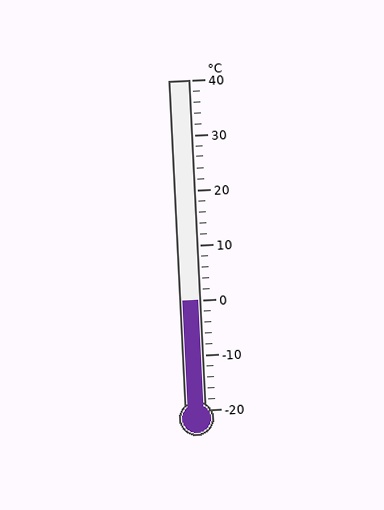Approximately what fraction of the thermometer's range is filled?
The thermometer is filled to approximately 35% of its range.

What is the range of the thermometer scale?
The thermometer scale ranges from -20°C to 40°C.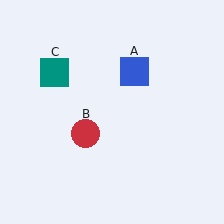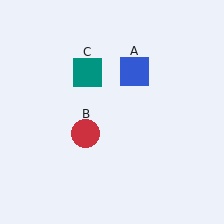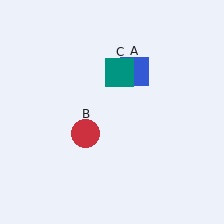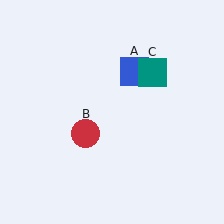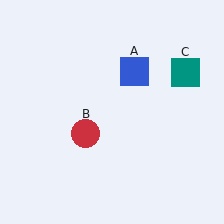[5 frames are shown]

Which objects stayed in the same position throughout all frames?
Blue square (object A) and red circle (object B) remained stationary.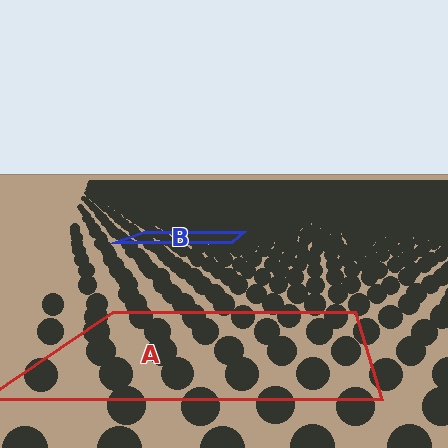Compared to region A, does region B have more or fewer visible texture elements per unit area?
Region B has more texture elements per unit area — they are packed more densely because it is farther away.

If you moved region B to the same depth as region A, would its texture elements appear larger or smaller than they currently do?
They would appear larger. At a closer depth, the same texture elements are projected at a bigger on-screen size.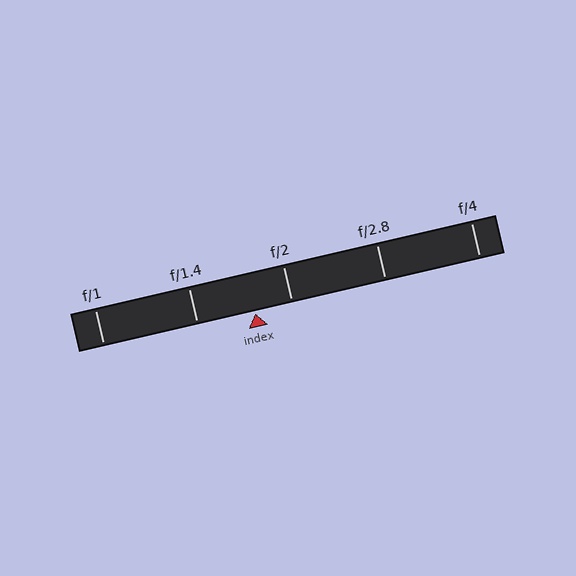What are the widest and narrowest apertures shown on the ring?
The widest aperture shown is f/1 and the narrowest is f/4.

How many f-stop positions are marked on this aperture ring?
There are 5 f-stop positions marked.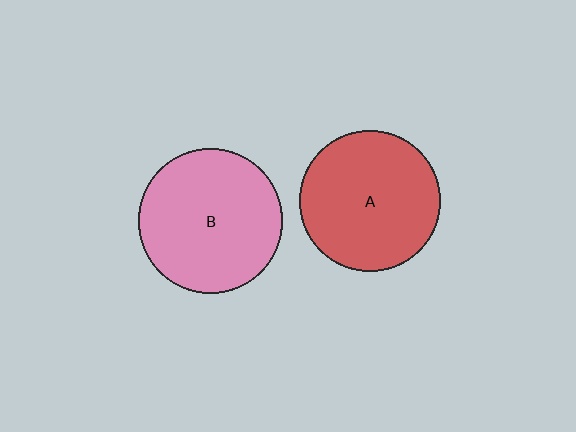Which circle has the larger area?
Circle B (pink).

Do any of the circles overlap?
No, none of the circles overlap.